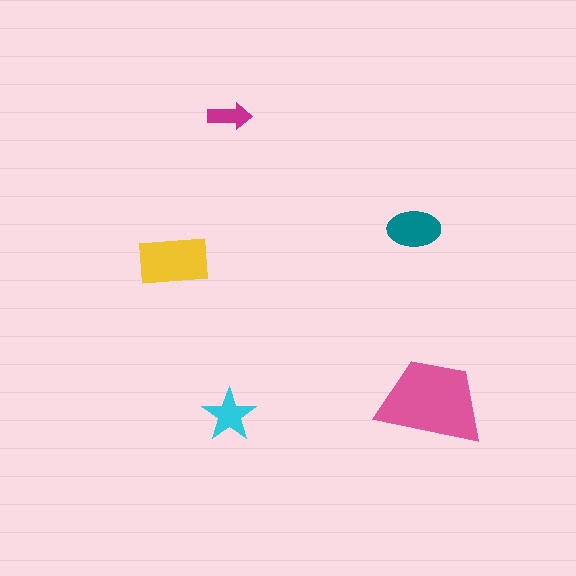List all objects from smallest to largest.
The magenta arrow, the cyan star, the teal ellipse, the yellow rectangle, the pink trapezoid.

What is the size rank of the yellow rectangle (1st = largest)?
2nd.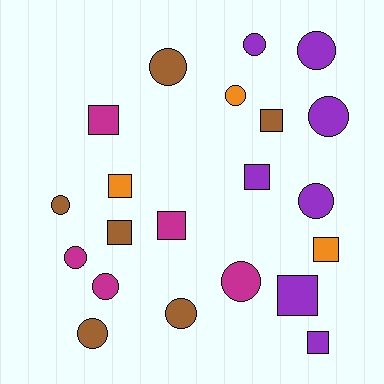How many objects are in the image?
There are 21 objects.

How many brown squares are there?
There are 2 brown squares.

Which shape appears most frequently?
Circle, with 12 objects.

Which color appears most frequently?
Purple, with 7 objects.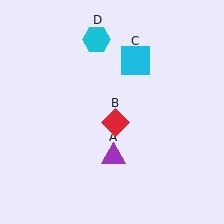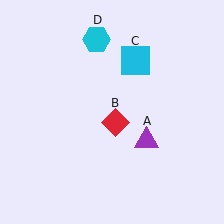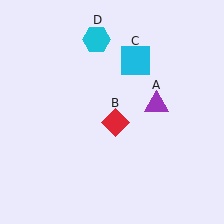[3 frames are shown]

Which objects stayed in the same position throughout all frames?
Red diamond (object B) and cyan square (object C) and cyan hexagon (object D) remained stationary.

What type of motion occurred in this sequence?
The purple triangle (object A) rotated counterclockwise around the center of the scene.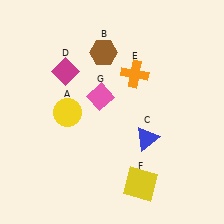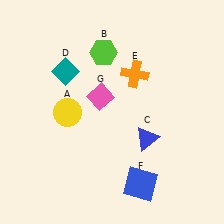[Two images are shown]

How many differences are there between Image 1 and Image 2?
There are 3 differences between the two images.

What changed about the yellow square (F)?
In Image 1, F is yellow. In Image 2, it changed to blue.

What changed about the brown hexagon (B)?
In Image 1, B is brown. In Image 2, it changed to lime.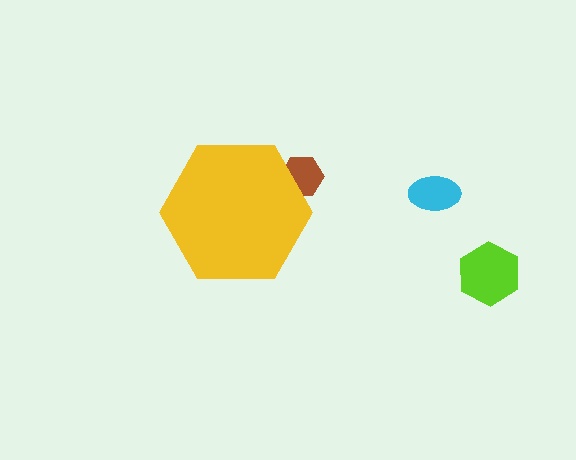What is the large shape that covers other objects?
A yellow hexagon.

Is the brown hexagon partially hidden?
Yes, the brown hexagon is partially hidden behind the yellow hexagon.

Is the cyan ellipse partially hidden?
No, the cyan ellipse is fully visible.